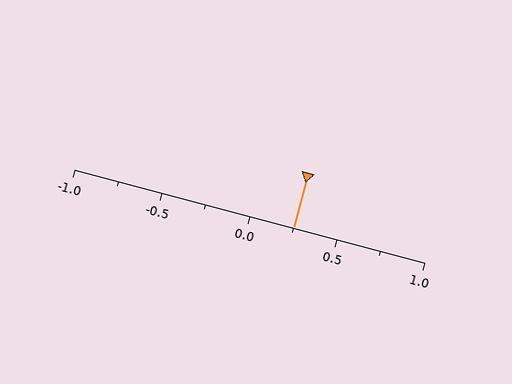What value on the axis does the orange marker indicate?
The marker indicates approximately 0.25.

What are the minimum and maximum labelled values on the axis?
The axis runs from -1.0 to 1.0.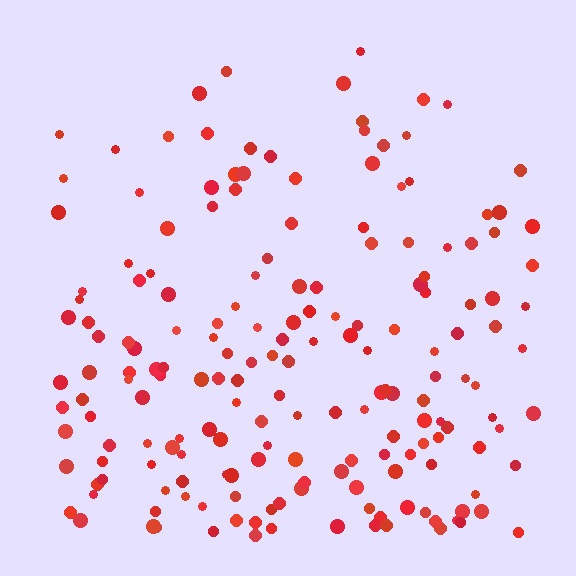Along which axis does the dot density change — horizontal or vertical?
Vertical.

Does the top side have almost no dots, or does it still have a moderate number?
Still a moderate number, just noticeably fewer than the bottom.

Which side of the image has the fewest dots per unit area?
The top.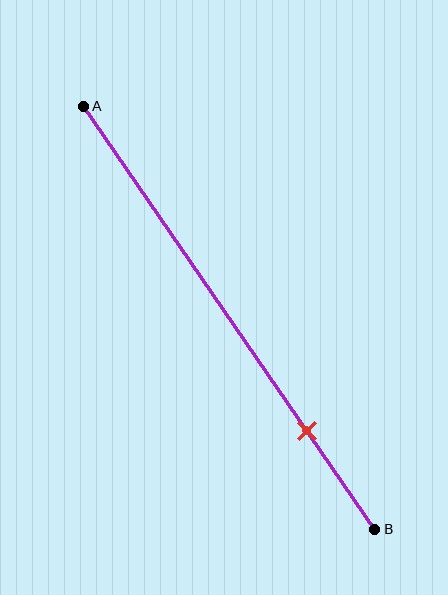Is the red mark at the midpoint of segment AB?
No, the mark is at about 75% from A, not at the 50% midpoint.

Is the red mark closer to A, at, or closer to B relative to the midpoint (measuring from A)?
The red mark is closer to point B than the midpoint of segment AB.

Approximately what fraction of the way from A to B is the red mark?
The red mark is approximately 75% of the way from A to B.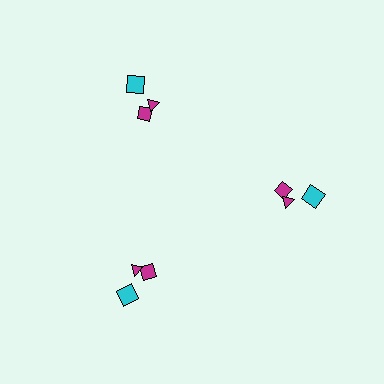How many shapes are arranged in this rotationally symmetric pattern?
There are 9 shapes, arranged in 3 groups of 3.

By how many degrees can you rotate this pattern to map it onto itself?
The pattern maps onto itself every 120 degrees of rotation.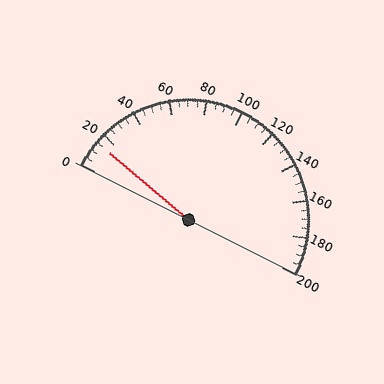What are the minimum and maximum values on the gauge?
The gauge ranges from 0 to 200.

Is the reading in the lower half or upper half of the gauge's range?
The reading is in the lower half of the range (0 to 200).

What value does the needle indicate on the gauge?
The needle indicates approximately 15.